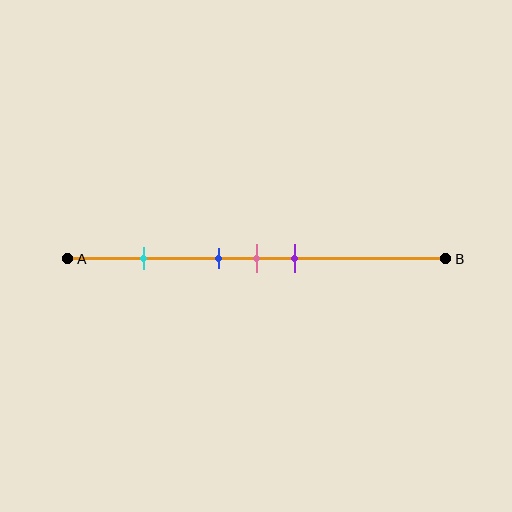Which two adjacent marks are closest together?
The blue and pink marks are the closest adjacent pair.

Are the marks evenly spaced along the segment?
No, the marks are not evenly spaced.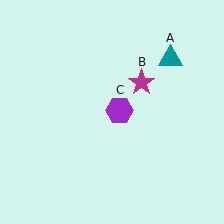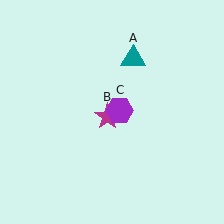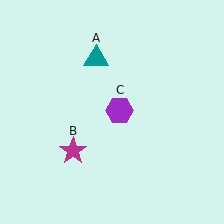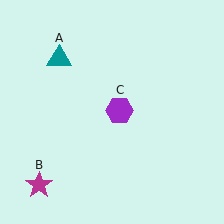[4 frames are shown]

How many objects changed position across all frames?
2 objects changed position: teal triangle (object A), magenta star (object B).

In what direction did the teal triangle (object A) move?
The teal triangle (object A) moved left.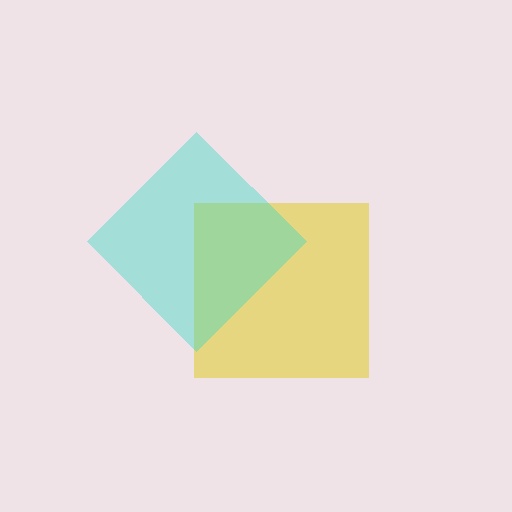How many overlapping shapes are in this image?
There are 2 overlapping shapes in the image.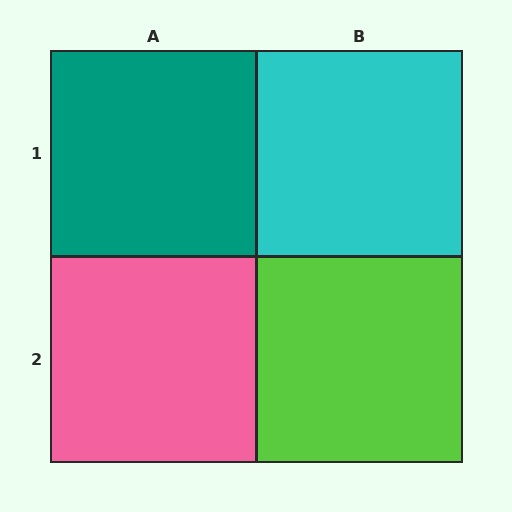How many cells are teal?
1 cell is teal.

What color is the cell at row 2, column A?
Pink.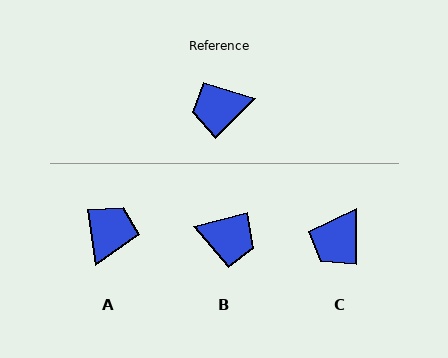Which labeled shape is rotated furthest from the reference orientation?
B, about 148 degrees away.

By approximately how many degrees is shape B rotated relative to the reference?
Approximately 148 degrees counter-clockwise.